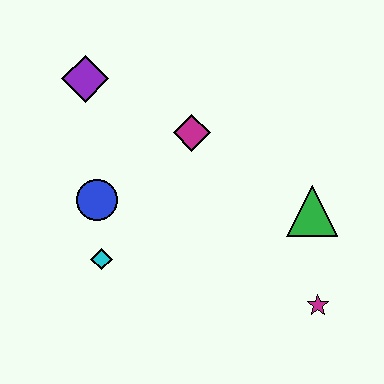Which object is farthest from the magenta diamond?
The magenta star is farthest from the magenta diamond.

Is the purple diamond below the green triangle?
No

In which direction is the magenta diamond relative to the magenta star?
The magenta diamond is above the magenta star.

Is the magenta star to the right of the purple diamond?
Yes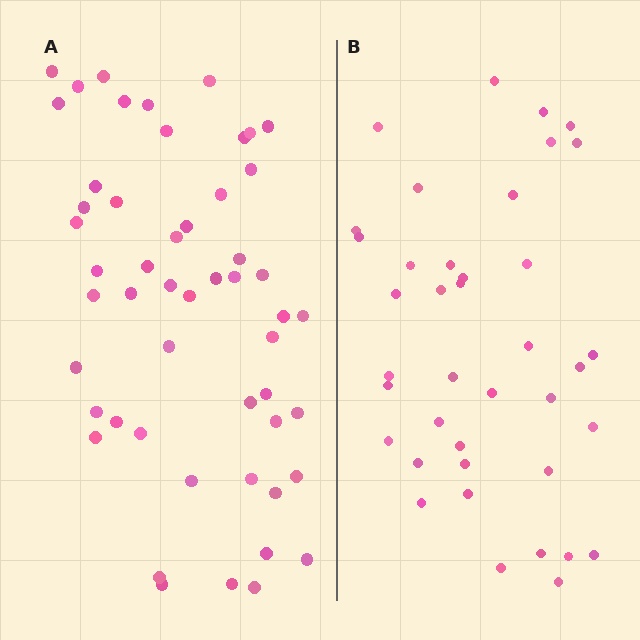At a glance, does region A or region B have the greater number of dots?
Region A (the left region) has more dots.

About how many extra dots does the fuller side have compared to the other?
Region A has approximately 15 more dots than region B.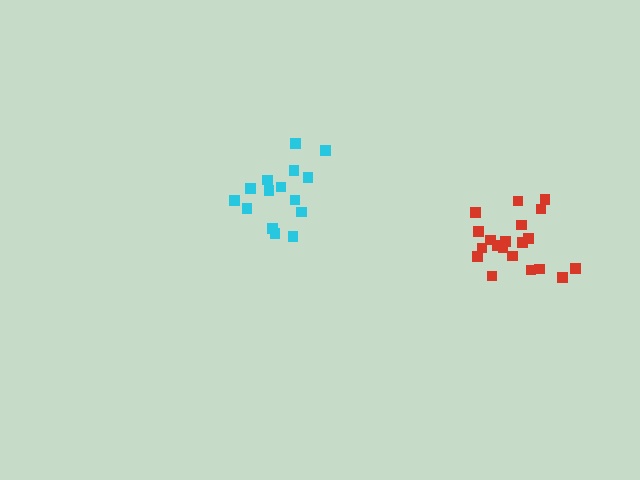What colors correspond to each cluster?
The clusters are colored: cyan, red.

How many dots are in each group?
Group 1: 15 dots, Group 2: 20 dots (35 total).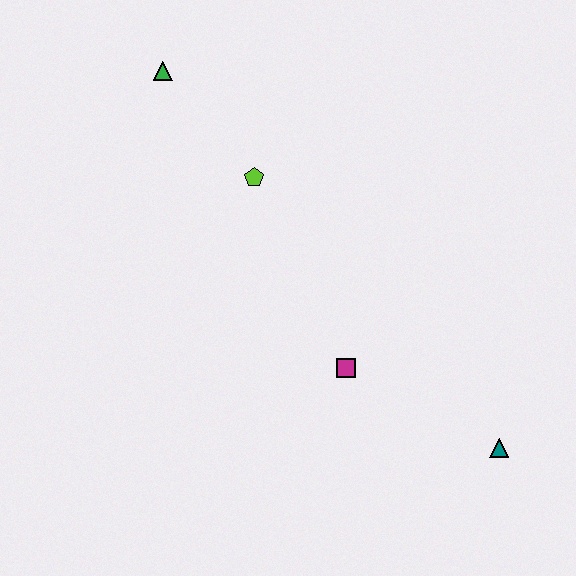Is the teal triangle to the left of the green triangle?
No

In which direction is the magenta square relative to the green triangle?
The magenta square is below the green triangle.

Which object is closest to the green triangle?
The lime pentagon is closest to the green triangle.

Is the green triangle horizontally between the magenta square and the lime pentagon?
No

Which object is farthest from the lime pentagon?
The teal triangle is farthest from the lime pentagon.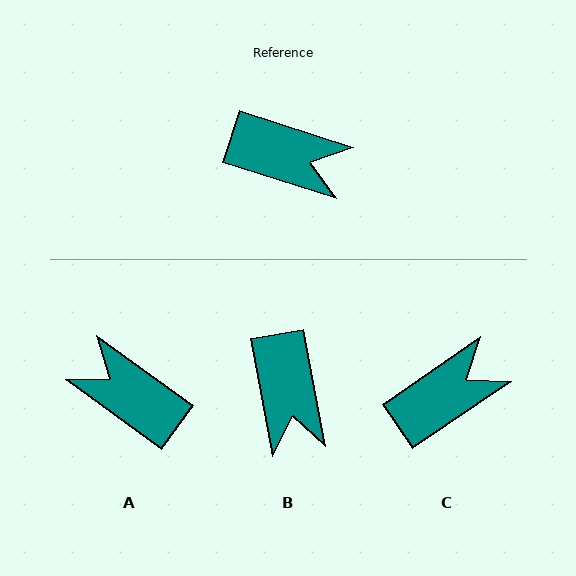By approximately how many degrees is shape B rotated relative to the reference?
Approximately 62 degrees clockwise.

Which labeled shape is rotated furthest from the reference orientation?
A, about 162 degrees away.